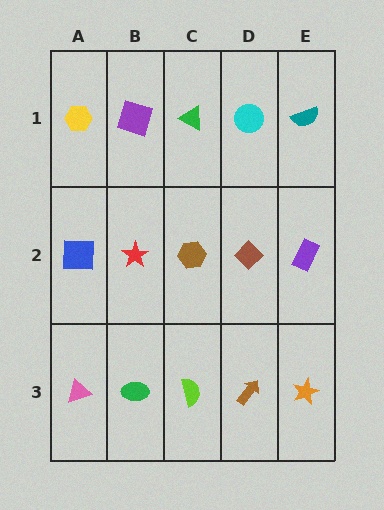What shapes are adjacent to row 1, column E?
A purple rectangle (row 2, column E), a cyan circle (row 1, column D).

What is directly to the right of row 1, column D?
A teal semicircle.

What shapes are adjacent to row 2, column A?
A yellow hexagon (row 1, column A), a pink triangle (row 3, column A), a red star (row 2, column B).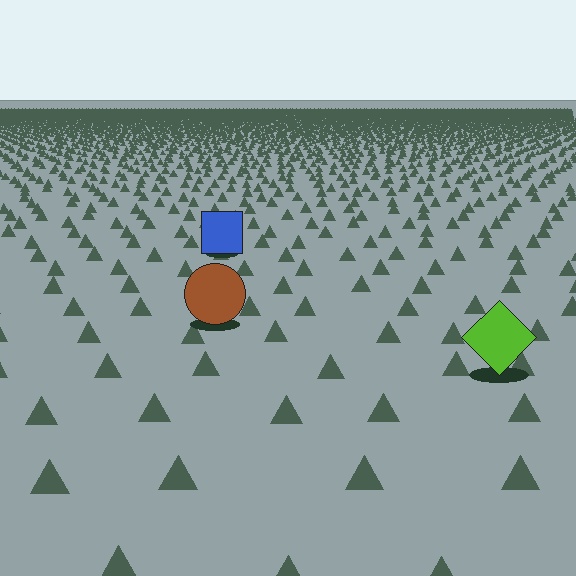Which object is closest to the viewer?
The lime diamond is closest. The texture marks near it are larger and more spread out.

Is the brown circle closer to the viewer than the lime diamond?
No. The lime diamond is closer — you can tell from the texture gradient: the ground texture is coarser near it.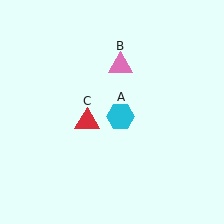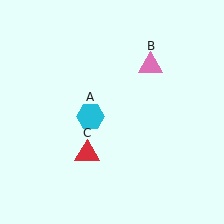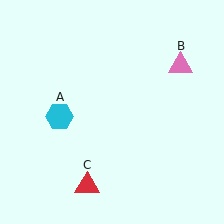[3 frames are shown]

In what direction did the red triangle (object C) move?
The red triangle (object C) moved down.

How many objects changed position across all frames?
3 objects changed position: cyan hexagon (object A), pink triangle (object B), red triangle (object C).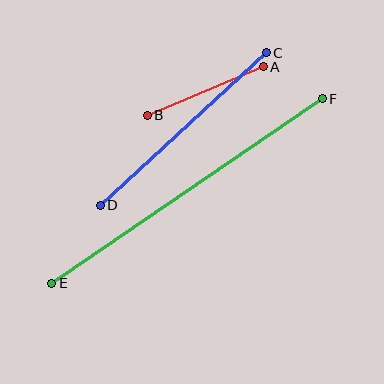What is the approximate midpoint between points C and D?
The midpoint is at approximately (183, 129) pixels.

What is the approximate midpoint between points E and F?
The midpoint is at approximately (187, 191) pixels.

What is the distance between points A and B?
The distance is approximately 126 pixels.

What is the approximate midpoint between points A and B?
The midpoint is at approximately (205, 91) pixels.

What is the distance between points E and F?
The distance is approximately 327 pixels.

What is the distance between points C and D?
The distance is approximately 226 pixels.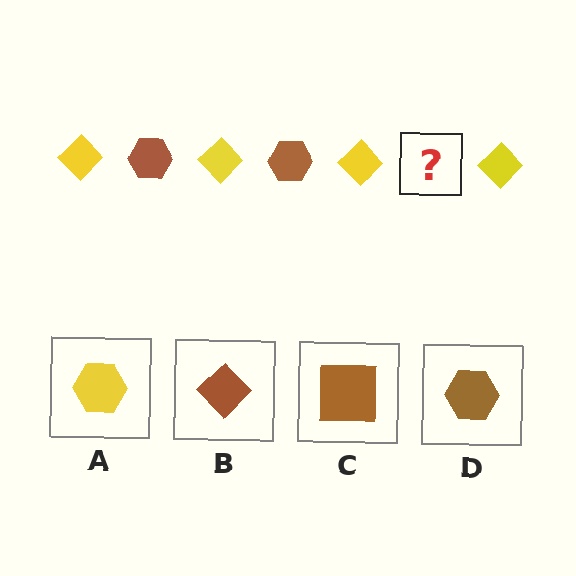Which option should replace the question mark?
Option D.